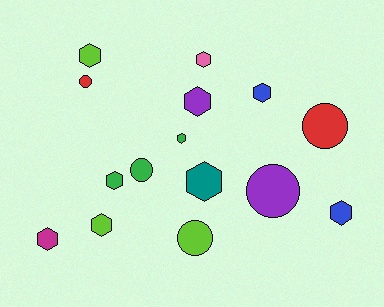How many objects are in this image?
There are 15 objects.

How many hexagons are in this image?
There are 10 hexagons.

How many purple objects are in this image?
There are 2 purple objects.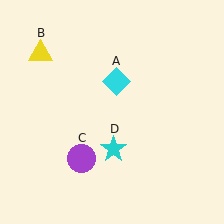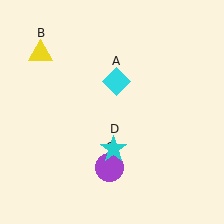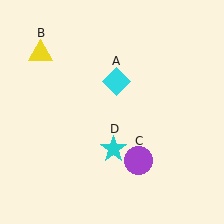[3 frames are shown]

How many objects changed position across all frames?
1 object changed position: purple circle (object C).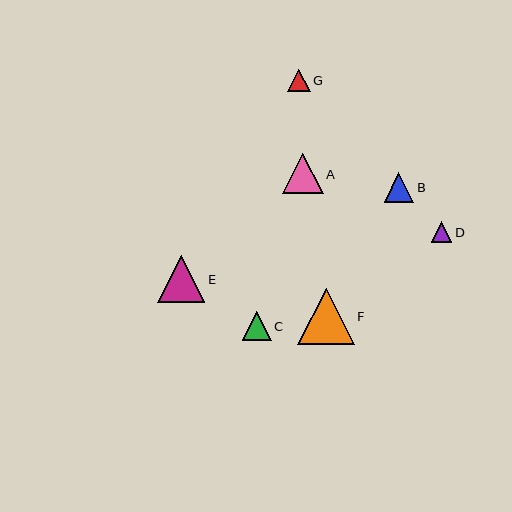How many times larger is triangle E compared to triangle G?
Triangle E is approximately 2.1 times the size of triangle G.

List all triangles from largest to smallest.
From largest to smallest: F, E, A, B, C, G, D.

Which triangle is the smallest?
Triangle D is the smallest with a size of approximately 20 pixels.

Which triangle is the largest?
Triangle F is the largest with a size of approximately 56 pixels.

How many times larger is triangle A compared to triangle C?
Triangle A is approximately 1.4 times the size of triangle C.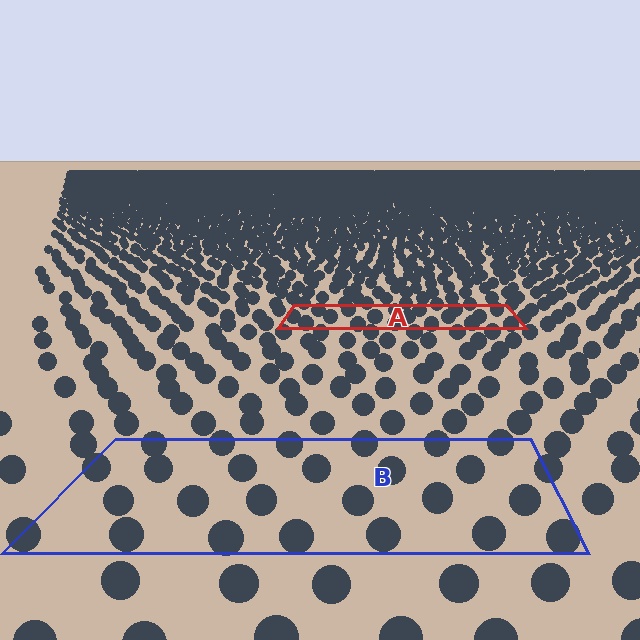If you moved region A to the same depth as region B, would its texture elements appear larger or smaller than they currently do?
They would appear larger. At a closer depth, the same texture elements are projected at a bigger on-screen size.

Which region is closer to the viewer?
Region B is closer. The texture elements there are larger and more spread out.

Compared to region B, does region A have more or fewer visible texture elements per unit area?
Region A has more texture elements per unit area — they are packed more densely because it is farther away.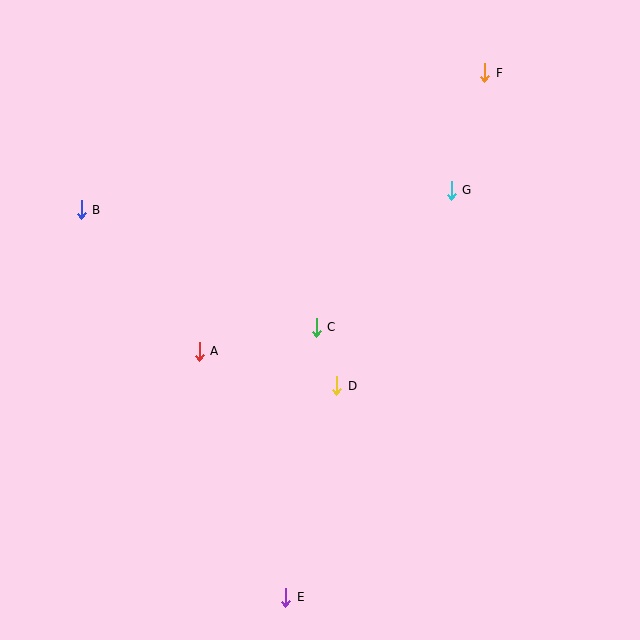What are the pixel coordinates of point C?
Point C is at (316, 327).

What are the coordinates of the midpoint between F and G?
The midpoint between F and G is at (468, 132).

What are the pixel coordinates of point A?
Point A is at (199, 351).